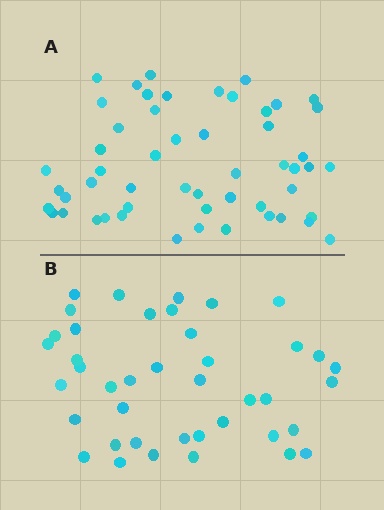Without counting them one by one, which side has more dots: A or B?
Region A (the top region) has more dots.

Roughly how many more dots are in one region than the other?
Region A has roughly 12 or so more dots than region B.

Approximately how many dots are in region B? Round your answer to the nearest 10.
About 40 dots. (The exact count is 41, which rounds to 40.)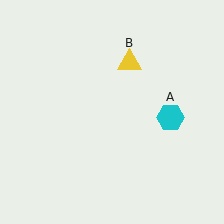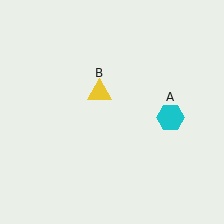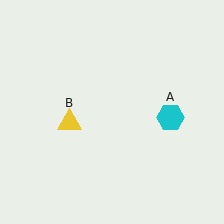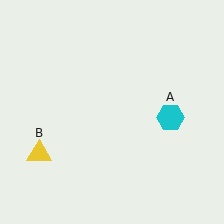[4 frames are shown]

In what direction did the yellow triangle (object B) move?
The yellow triangle (object B) moved down and to the left.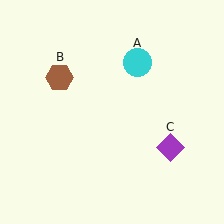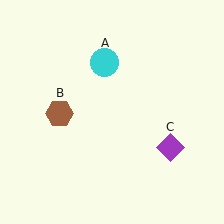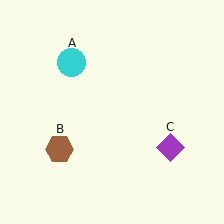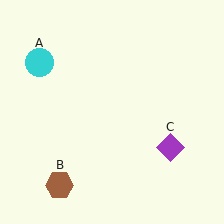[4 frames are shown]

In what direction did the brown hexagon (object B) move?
The brown hexagon (object B) moved down.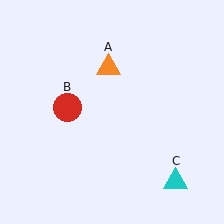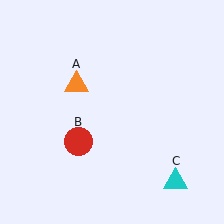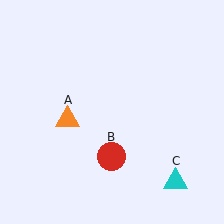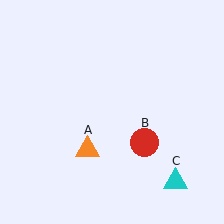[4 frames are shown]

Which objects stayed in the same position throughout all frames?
Cyan triangle (object C) remained stationary.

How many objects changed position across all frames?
2 objects changed position: orange triangle (object A), red circle (object B).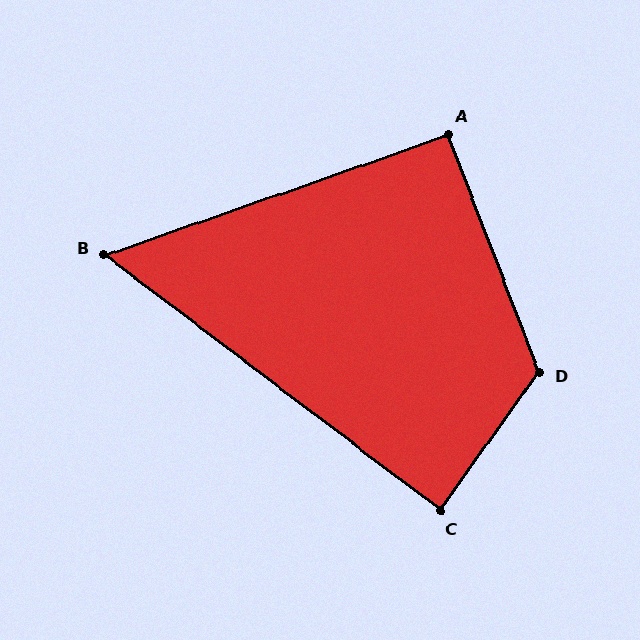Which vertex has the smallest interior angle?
B, at approximately 57 degrees.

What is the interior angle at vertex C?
Approximately 88 degrees (approximately right).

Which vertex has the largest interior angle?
D, at approximately 123 degrees.